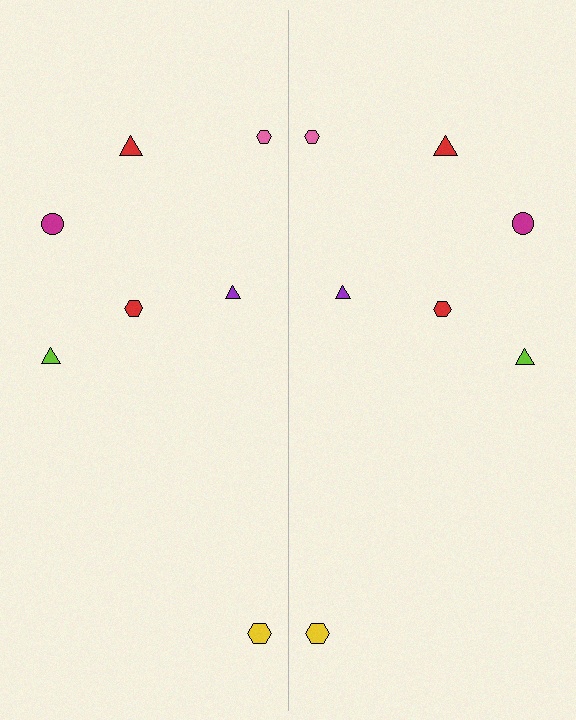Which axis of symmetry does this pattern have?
The pattern has a vertical axis of symmetry running through the center of the image.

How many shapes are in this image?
There are 14 shapes in this image.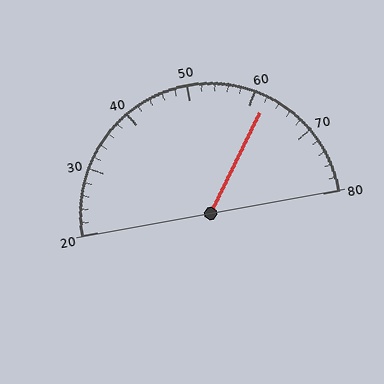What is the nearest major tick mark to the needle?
The nearest major tick mark is 60.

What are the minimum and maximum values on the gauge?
The gauge ranges from 20 to 80.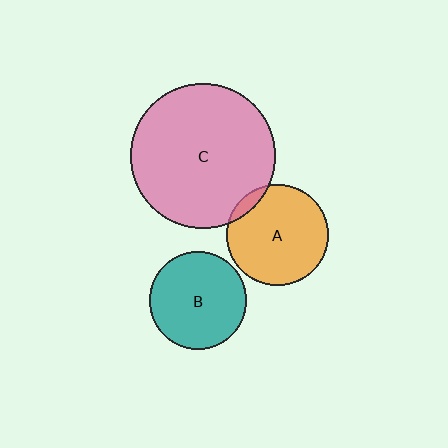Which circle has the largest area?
Circle C (pink).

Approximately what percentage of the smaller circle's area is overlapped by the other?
Approximately 5%.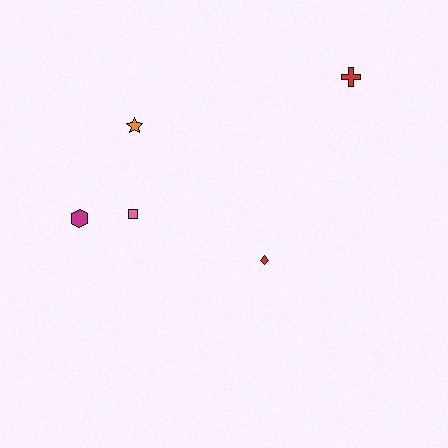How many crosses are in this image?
There is 1 cross.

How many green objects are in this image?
There are no green objects.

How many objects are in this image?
There are 5 objects.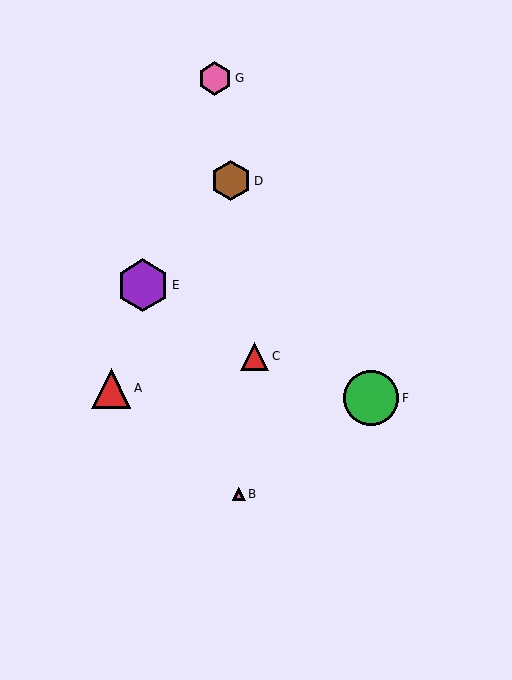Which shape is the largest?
The green circle (labeled F) is the largest.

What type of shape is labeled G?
Shape G is a pink hexagon.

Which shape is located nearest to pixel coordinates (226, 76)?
The pink hexagon (labeled G) at (215, 78) is nearest to that location.